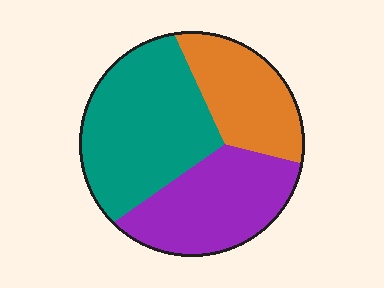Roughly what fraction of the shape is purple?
Purple covers 32% of the shape.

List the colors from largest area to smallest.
From largest to smallest: teal, purple, orange.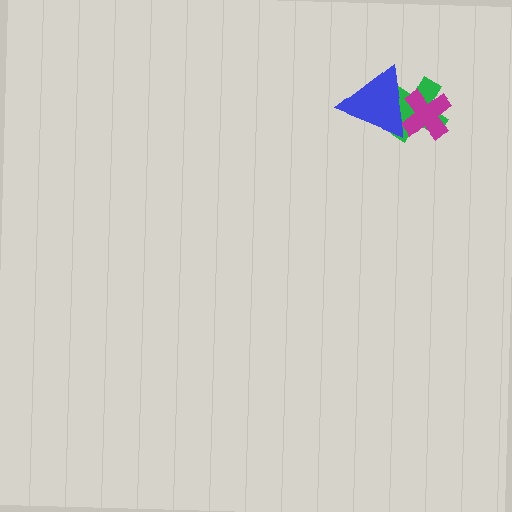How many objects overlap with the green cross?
2 objects overlap with the green cross.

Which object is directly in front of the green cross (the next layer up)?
The magenta cross is directly in front of the green cross.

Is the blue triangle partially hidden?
No, no other shape covers it.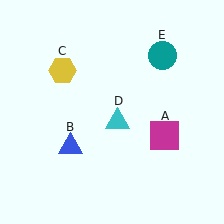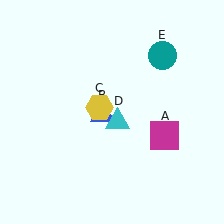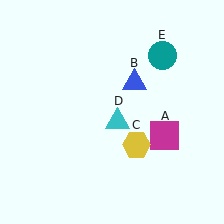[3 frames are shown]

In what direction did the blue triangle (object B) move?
The blue triangle (object B) moved up and to the right.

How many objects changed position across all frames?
2 objects changed position: blue triangle (object B), yellow hexagon (object C).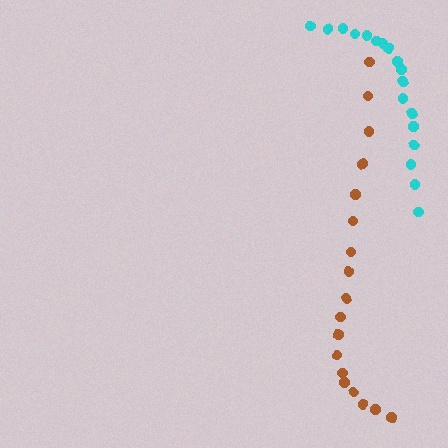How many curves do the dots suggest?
There are 2 distinct paths.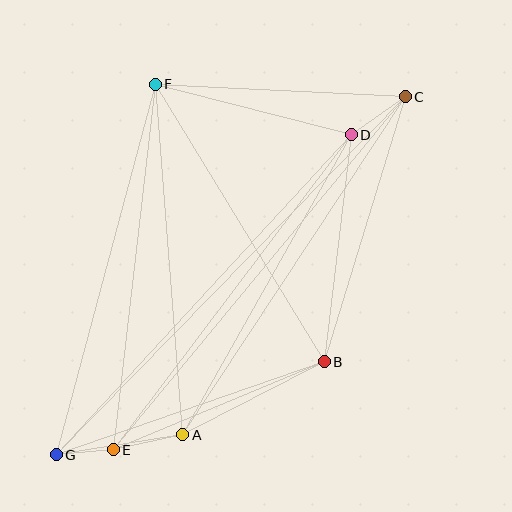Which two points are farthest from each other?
Points C and G are farthest from each other.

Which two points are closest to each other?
Points E and G are closest to each other.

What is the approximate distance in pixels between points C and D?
The distance between C and D is approximately 66 pixels.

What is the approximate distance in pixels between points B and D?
The distance between B and D is approximately 229 pixels.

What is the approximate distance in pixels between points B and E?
The distance between B and E is approximately 228 pixels.